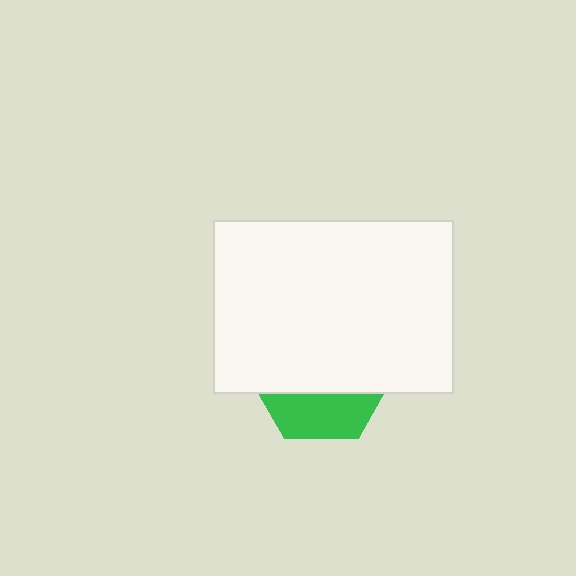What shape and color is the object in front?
The object in front is a white rectangle.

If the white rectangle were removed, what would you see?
You would see the complete green hexagon.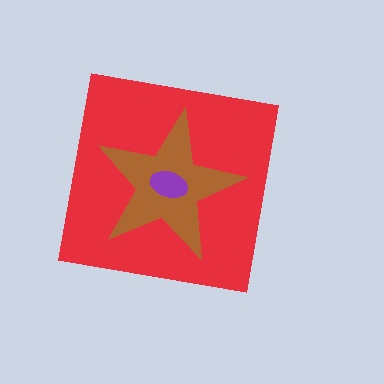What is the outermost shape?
The red square.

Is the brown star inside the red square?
Yes.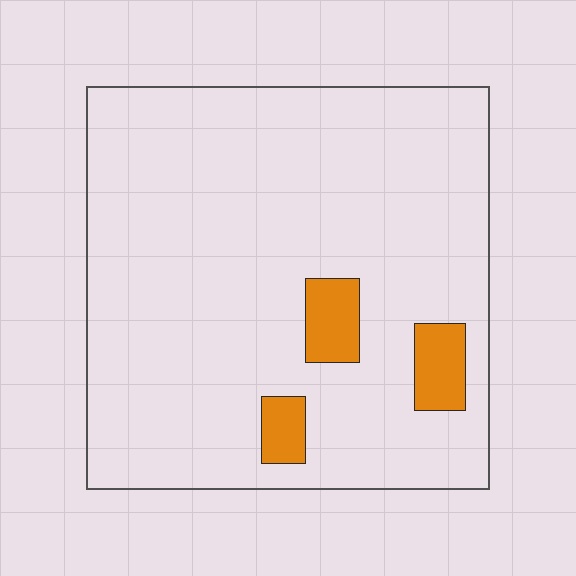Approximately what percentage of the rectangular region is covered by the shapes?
Approximately 10%.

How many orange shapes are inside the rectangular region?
3.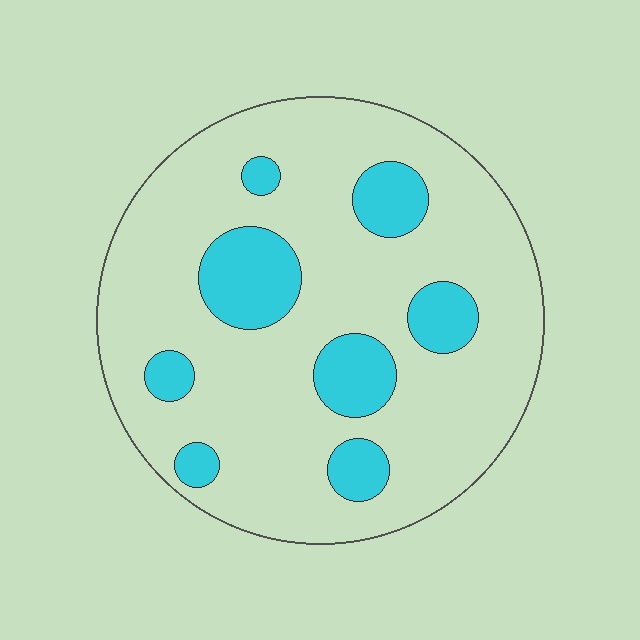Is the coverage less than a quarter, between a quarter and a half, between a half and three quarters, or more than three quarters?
Less than a quarter.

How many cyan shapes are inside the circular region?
8.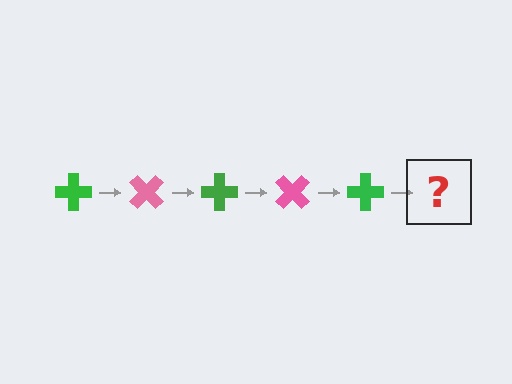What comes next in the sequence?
The next element should be a pink cross, rotated 225 degrees from the start.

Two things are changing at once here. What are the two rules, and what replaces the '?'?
The two rules are that it rotates 45 degrees each step and the color cycles through green and pink. The '?' should be a pink cross, rotated 225 degrees from the start.